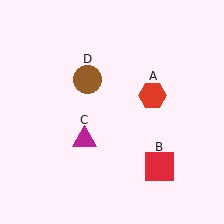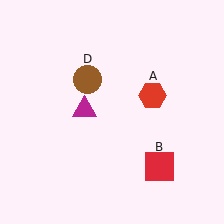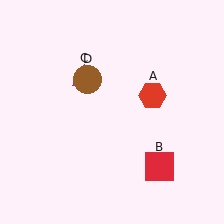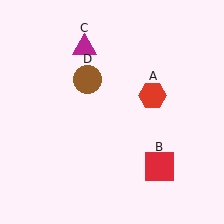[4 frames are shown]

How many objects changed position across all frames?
1 object changed position: magenta triangle (object C).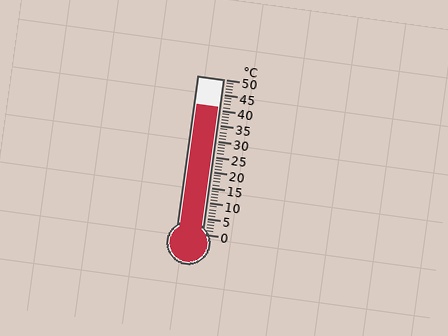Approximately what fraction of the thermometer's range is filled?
The thermometer is filled to approximately 80% of its range.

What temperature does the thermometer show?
The thermometer shows approximately 41°C.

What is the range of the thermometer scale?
The thermometer scale ranges from 0°C to 50°C.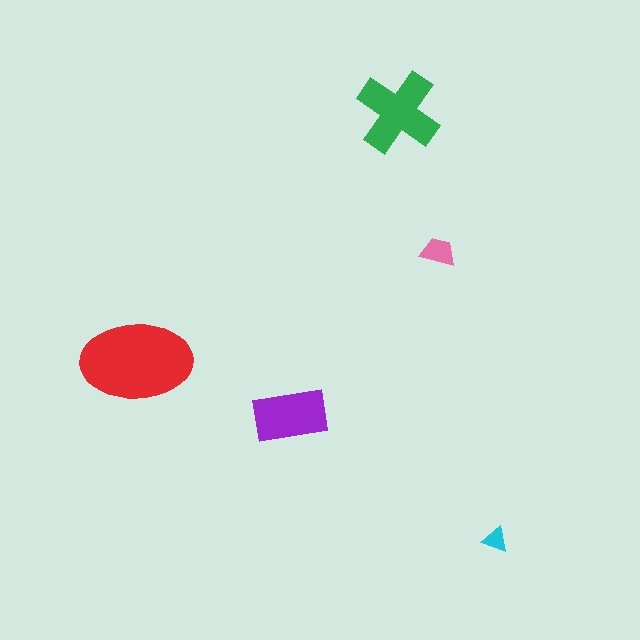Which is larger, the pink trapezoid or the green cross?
The green cross.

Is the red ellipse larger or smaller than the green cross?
Larger.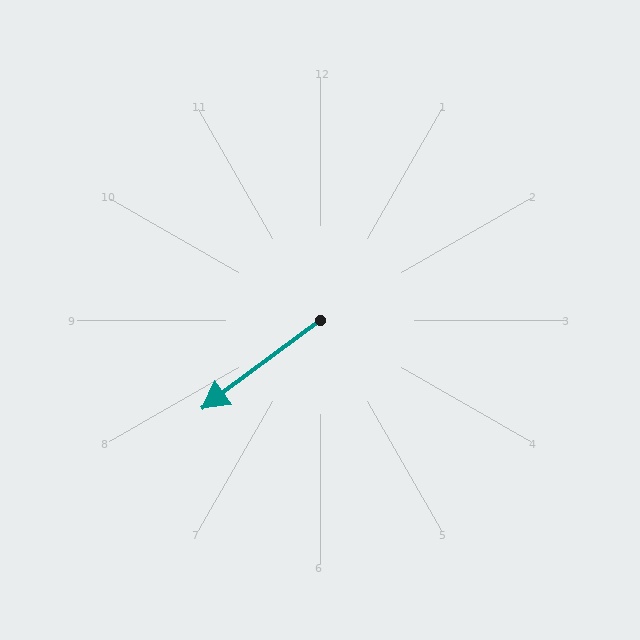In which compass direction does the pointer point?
Southwest.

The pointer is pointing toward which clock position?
Roughly 8 o'clock.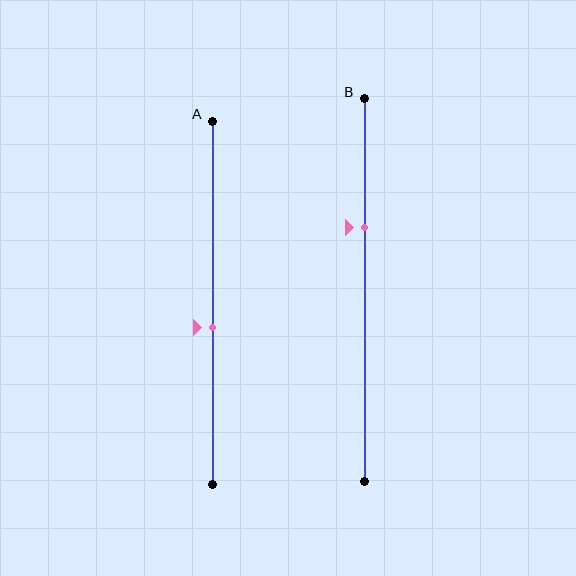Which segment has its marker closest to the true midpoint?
Segment A has its marker closest to the true midpoint.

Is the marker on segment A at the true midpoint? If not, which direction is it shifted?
No, the marker on segment A is shifted downward by about 7% of the segment length.